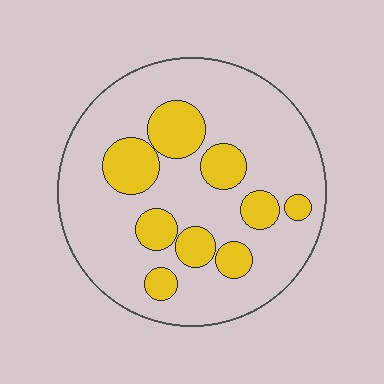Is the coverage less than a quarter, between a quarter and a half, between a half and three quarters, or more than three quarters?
Less than a quarter.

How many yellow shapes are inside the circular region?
9.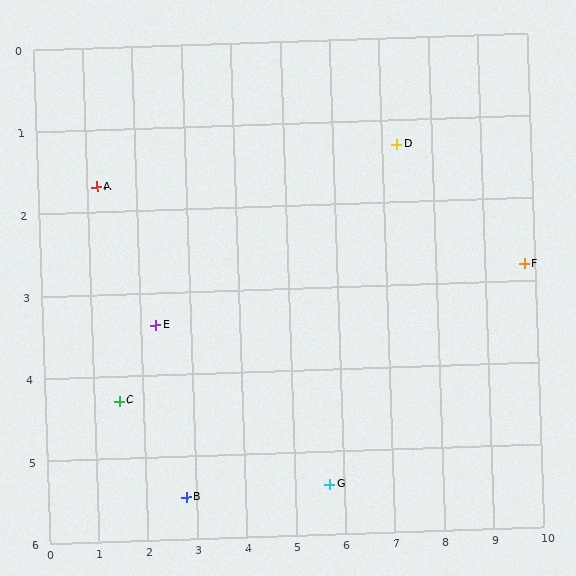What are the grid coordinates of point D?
Point D is at approximately (7.3, 1.3).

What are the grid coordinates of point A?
Point A is at approximately (1.2, 1.7).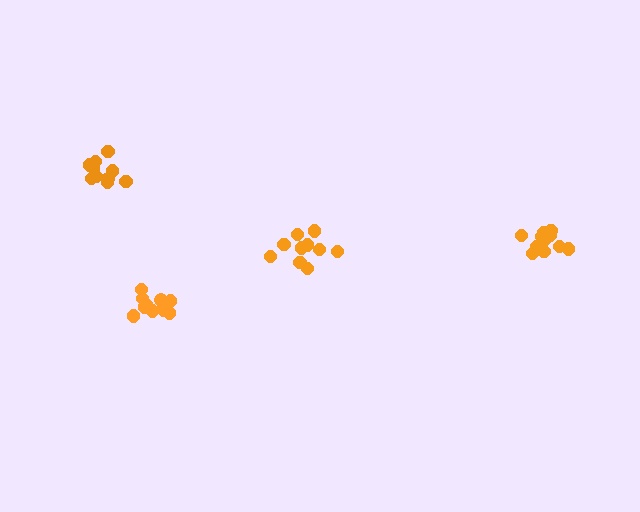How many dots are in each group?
Group 1: 10 dots, Group 2: 11 dots, Group 3: 10 dots, Group 4: 12 dots (43 total).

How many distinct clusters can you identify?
There are 4 distinct clusters.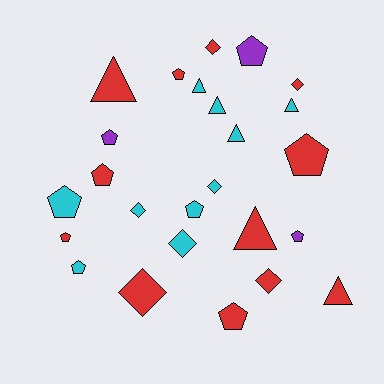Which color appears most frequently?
Red, with 12 objects.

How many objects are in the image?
There are 25 objects.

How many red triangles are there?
There are 3 red triangles.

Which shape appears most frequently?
Pentagon, with 11 objects.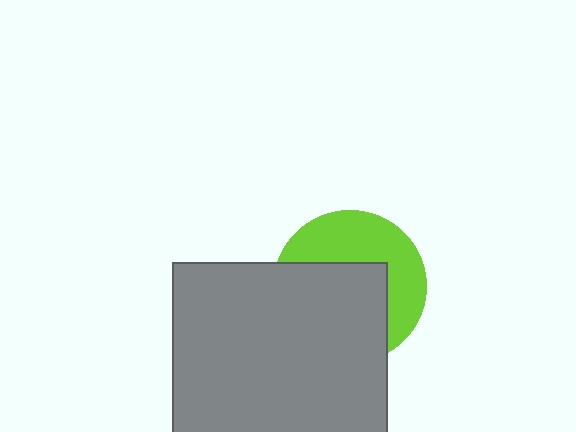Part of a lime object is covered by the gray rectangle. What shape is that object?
It is a circle.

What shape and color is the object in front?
The object in front is a gray rectangle.